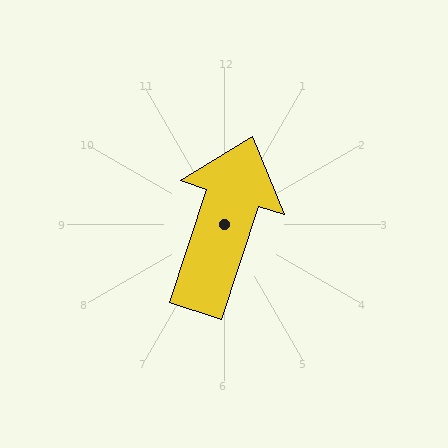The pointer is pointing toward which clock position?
Roughly 1 o'clock.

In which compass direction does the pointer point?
North.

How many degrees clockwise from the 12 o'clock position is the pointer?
Approximately 18 degrees.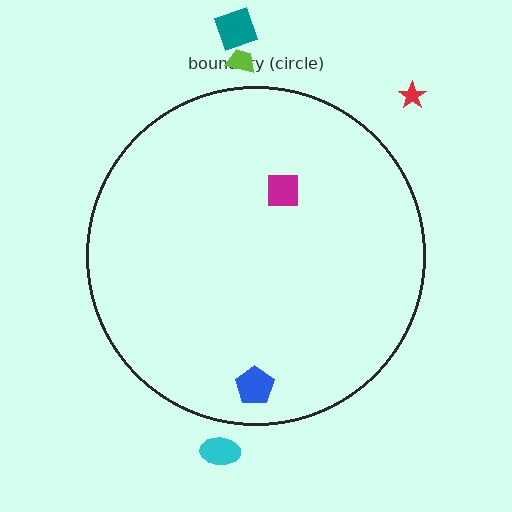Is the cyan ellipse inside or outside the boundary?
Outside.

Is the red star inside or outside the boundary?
Outside.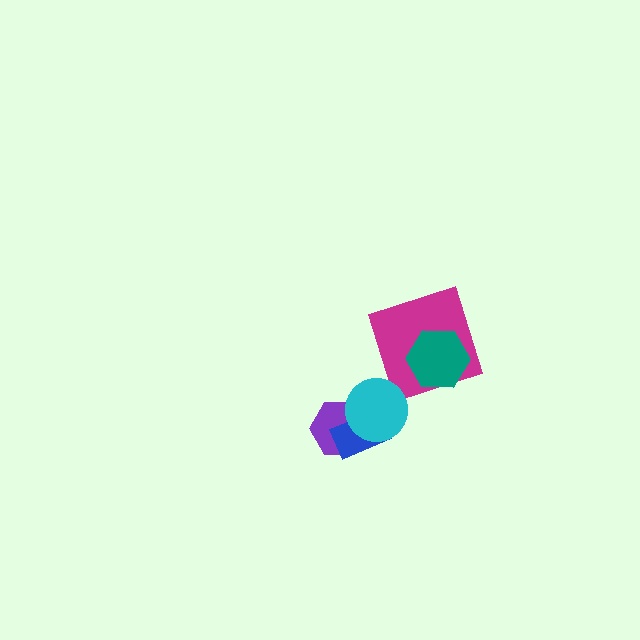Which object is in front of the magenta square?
The teal hexagon is in front of the magenta square.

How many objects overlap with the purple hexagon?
2 objects overlap with the purple hexagon.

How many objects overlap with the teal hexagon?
1 object overlaps with the teal hexagon.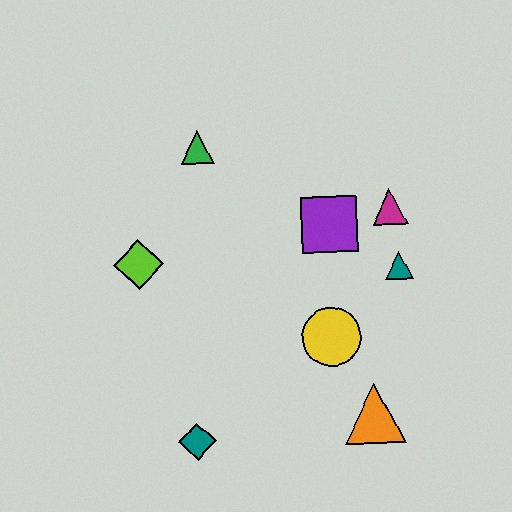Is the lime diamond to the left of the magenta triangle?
Yes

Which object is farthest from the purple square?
The teal diamond is farthest from the purple square.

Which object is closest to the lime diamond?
The green triangle is closest to the lime diamond.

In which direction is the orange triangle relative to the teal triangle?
The orange triangle is below the teal triangle.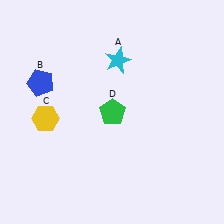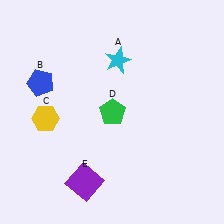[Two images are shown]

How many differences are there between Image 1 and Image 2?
There is 1 difference between the two images.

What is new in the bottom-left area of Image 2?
A purple square (E) was added in the bottom-left area of Image 2.